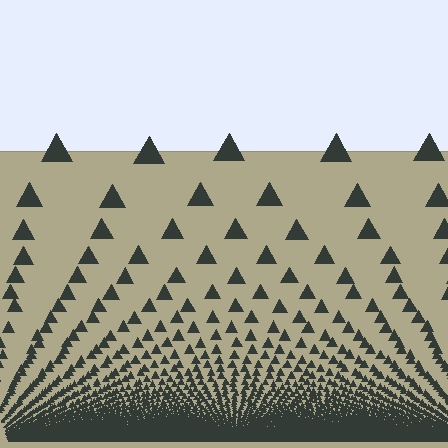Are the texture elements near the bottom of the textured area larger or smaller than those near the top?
Smaller. The gradient is inverted — elements near the bottom are smaller and denser.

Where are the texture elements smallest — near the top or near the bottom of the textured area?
Near the bottom.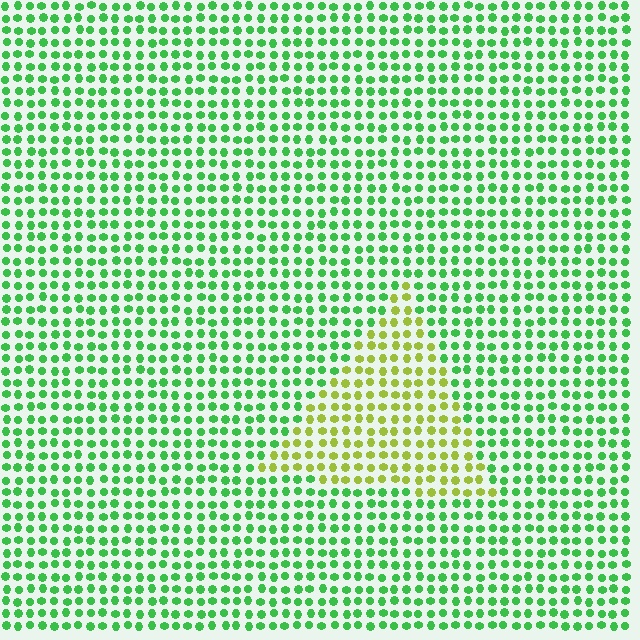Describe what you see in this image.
The image is filled with small green elements in a uniform arrangement. A triangle-shaped region is visible where the elements are tinted to a slightly different hue, forming a subtle color boundary.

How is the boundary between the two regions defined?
The boundary is defined purely by a slight shift in hue (about 50 degrees). Spacing, size, and orientation are identical on both sides.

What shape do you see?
I see a triangle.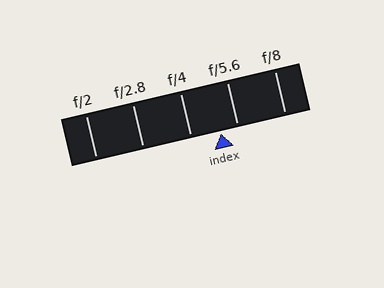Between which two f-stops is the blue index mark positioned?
The index mark is between f/4 and f/5.6.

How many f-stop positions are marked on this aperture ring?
There are 5 f-stop positions marked.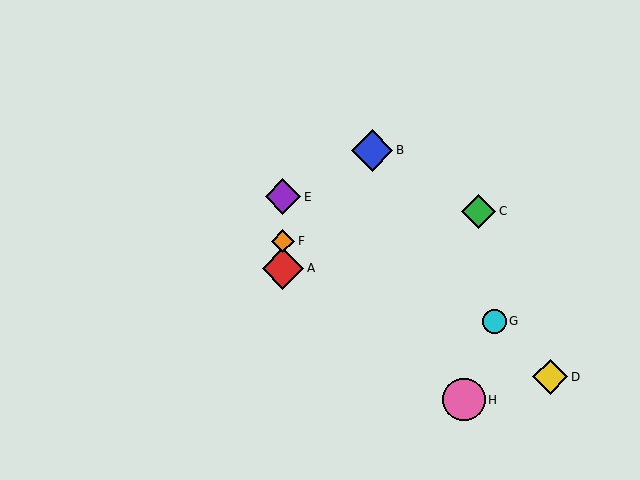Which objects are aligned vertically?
Objects A, E, F are aligned vertically.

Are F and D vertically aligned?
No, F is at x≈283 and D is at x≈550.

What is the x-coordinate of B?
Object B is at x≈372.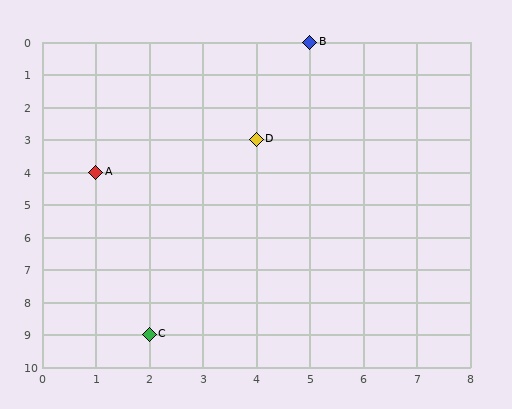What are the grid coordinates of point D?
Point D is at grid coordinates (4, 3).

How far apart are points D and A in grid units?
Points D and A are 3 columns and 1 row apart (about 3.2 grid units diagonally).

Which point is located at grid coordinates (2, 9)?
Point C is at (2, 9).